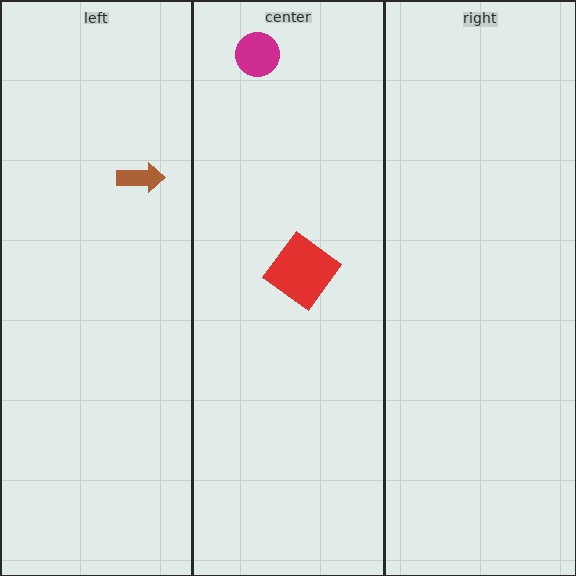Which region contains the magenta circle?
The center region.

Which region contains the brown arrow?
The left region.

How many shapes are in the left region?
1.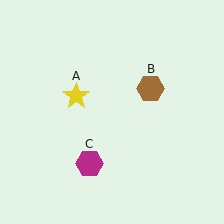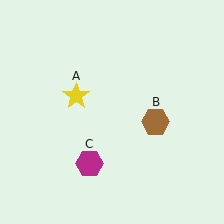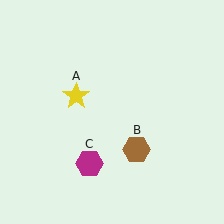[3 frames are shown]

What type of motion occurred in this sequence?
The brown hexagon (object B) rotated clockwise around the center of the scene.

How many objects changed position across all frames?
1 object changed position: brown hexagon (object B).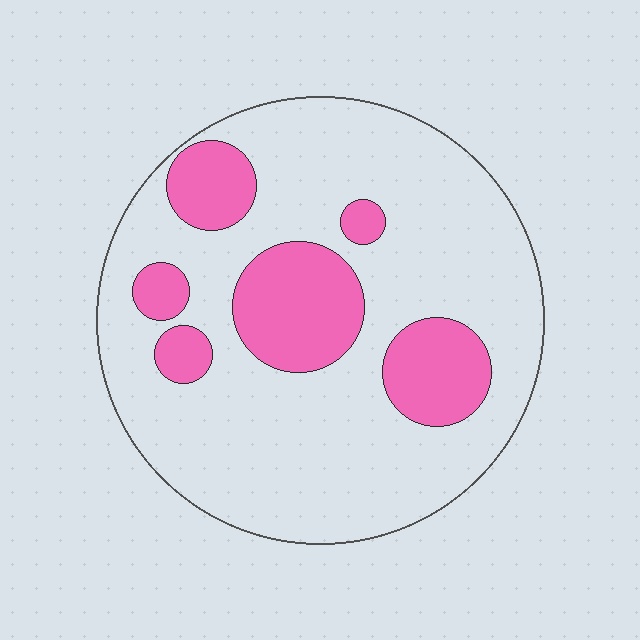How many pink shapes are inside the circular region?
6.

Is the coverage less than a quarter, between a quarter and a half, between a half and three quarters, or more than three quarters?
Less than a quarter.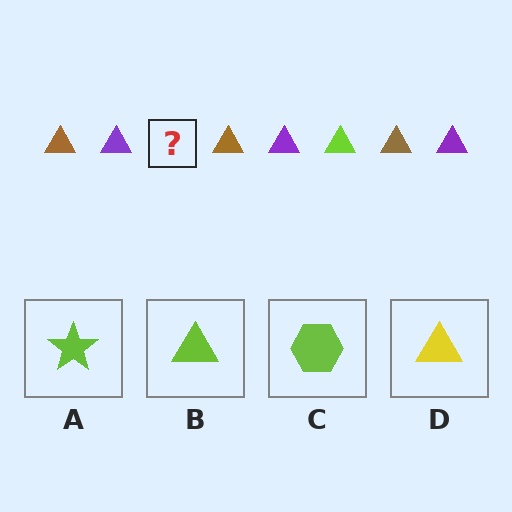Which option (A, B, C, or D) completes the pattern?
B.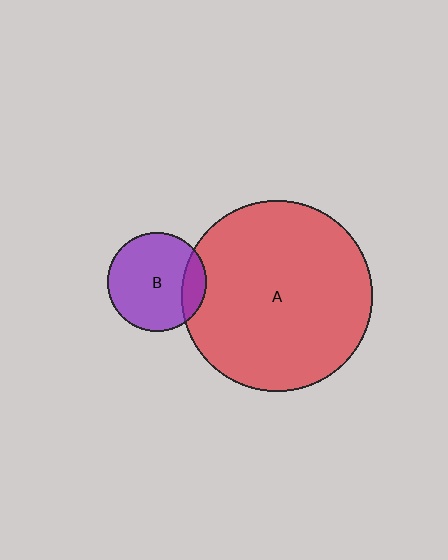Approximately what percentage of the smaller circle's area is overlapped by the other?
Approximately 15%.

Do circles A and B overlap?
Yes.